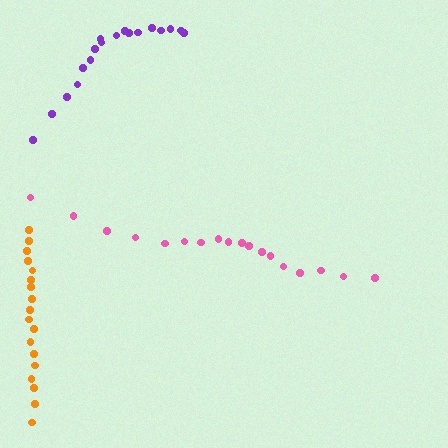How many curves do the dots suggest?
There are 3 distinct paths.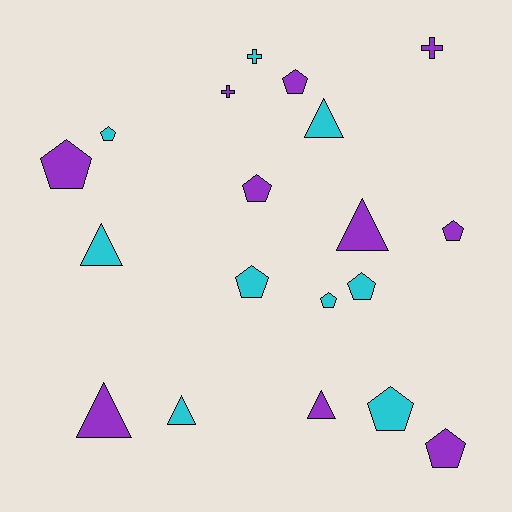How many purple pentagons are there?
There are 5 purple pentagons.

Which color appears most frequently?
Purple, with 10 objects.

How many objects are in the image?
There are 19 objects.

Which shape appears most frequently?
Pentagon, with 10 objects.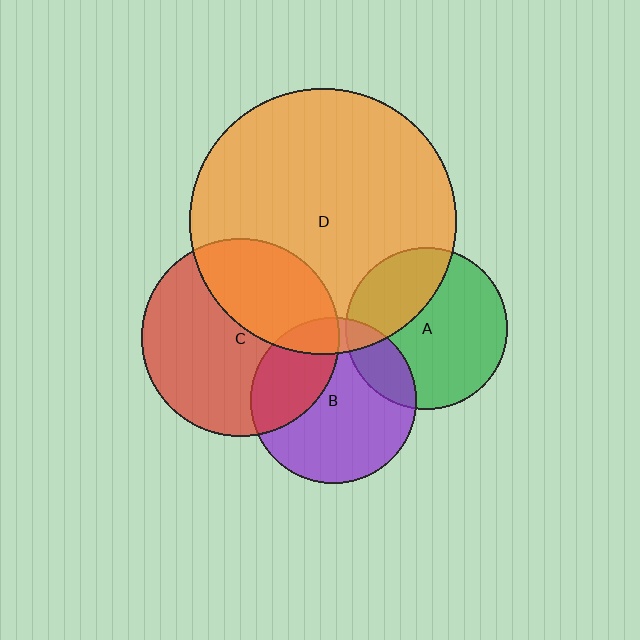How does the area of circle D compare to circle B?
Approximately 2.6 times.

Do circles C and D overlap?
Yes.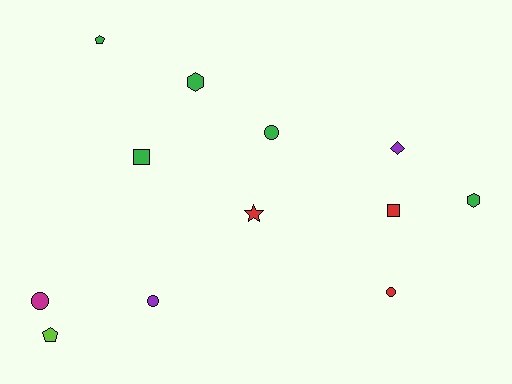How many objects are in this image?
There are 12 objects.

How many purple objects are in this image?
There are 2 purple objects.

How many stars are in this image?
There is 1 star.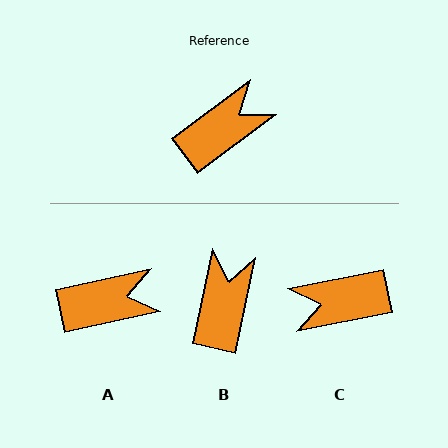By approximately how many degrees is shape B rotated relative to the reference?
Approximately 41 degrees counter-clockwise.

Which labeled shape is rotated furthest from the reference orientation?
C, about 155 degrees away.